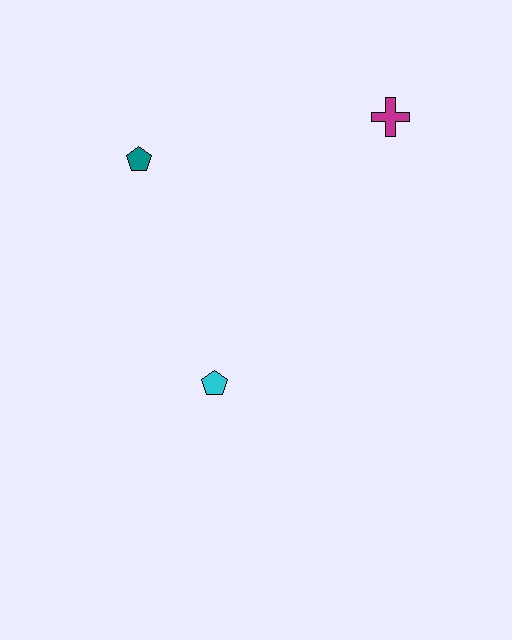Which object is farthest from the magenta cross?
The cyan pentagon is farthest from the magenta cross.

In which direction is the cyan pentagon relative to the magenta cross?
The cyan pentagon is below the magenta cross.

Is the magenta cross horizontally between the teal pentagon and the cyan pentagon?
No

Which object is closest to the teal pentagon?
The cyan pentagon is closest to the teal pentagon.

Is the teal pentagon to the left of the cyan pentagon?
Yes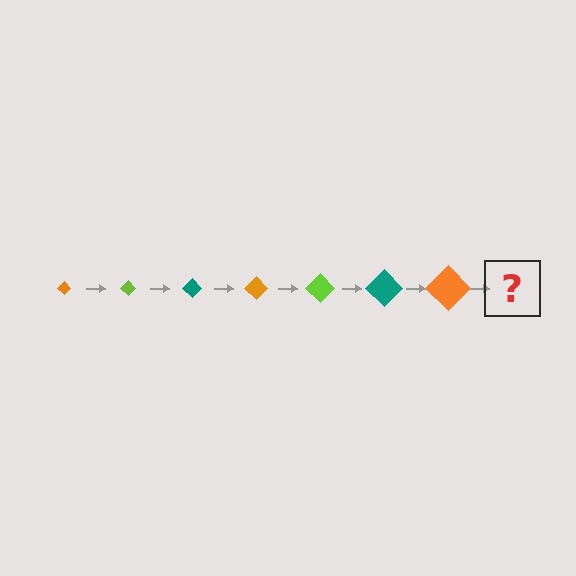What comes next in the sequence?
The next element should be a lime diamond, larger than the previous one.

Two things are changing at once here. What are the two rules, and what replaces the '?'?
The two rules are that the diamond grows larger each step and the color cycles through orange, lime, and teal. The '?' should be a lime diamond, larger than the previous one.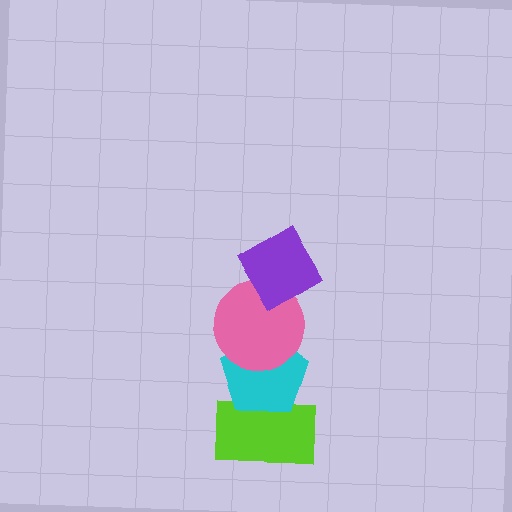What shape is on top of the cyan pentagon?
The pink circle is on top of the cyan pentagon.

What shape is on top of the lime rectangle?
The cyan pentagon is on top of the lime rectangle.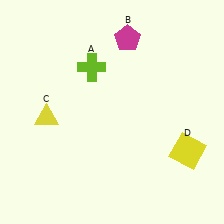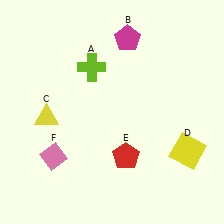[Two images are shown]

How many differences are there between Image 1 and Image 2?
There are 2 differences between the two images.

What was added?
A red pentagon (E), a pink diamond (F) were added in Image 2.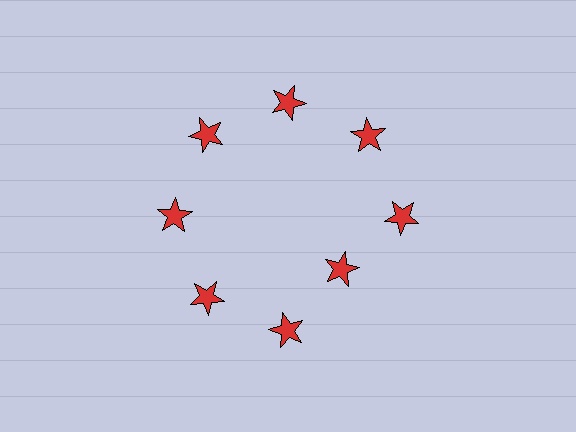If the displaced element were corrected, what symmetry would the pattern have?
It would have 8-fold rotational symmetry — the pattern would map onto itself every 45 degrees.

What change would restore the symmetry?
The symmetry would be restored by moving it outward, back onto the ring so that all 8 stars sit at equal angles and equal distance from the center.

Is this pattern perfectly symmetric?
No. The 8 red stars are arranged in a ring, but one element near the 4 o'clock position is pulled inward toward the center, breaking the 8-fold rotational symmetry.